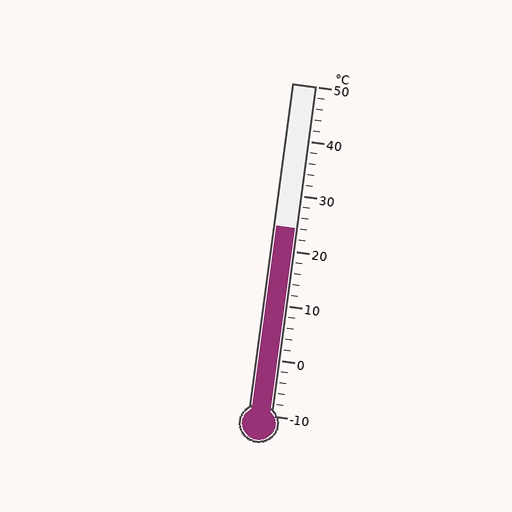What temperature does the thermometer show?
The thermometer shows approximately 24°C.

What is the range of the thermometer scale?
The thermometer scale ranges from -10°C to 50°C.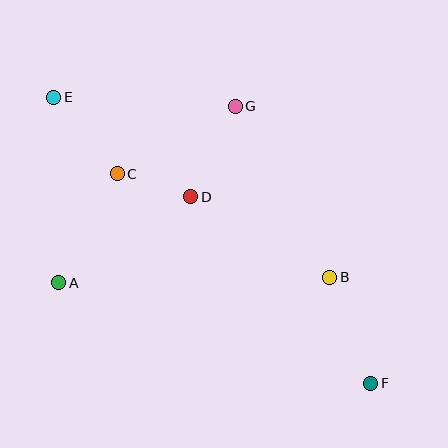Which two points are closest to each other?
Points C and D are closest to each other.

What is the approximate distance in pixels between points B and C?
The distance between B and C is approximately 236 pixels.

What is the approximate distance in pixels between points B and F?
The distance between B and F is approximately 113 pixels.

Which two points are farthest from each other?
Points E and F are farthest from each other.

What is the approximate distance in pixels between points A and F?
The distance between A and F is approximately 328 pixels.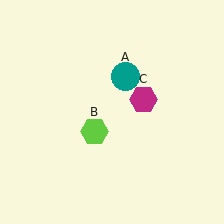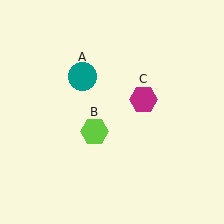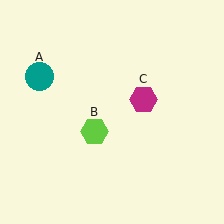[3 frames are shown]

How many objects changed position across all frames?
1 object changed position: teal circle (object A).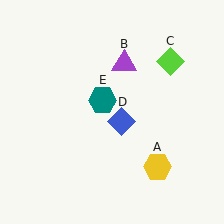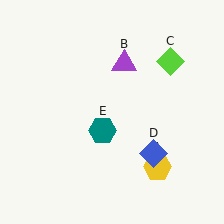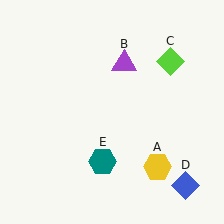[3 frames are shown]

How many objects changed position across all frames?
2 objects changed position: blue diamond (object D), teal hexagon (object E).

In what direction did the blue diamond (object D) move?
The blue diamond (object D) moved down and to the right.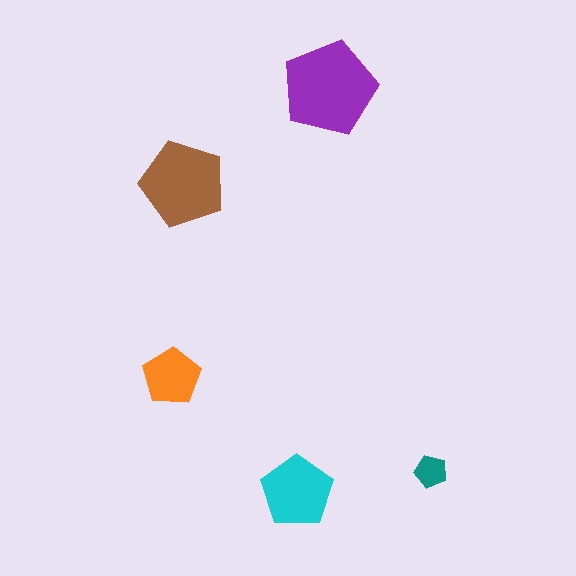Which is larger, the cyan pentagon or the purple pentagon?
The purple one.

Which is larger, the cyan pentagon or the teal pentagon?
The cyan one.